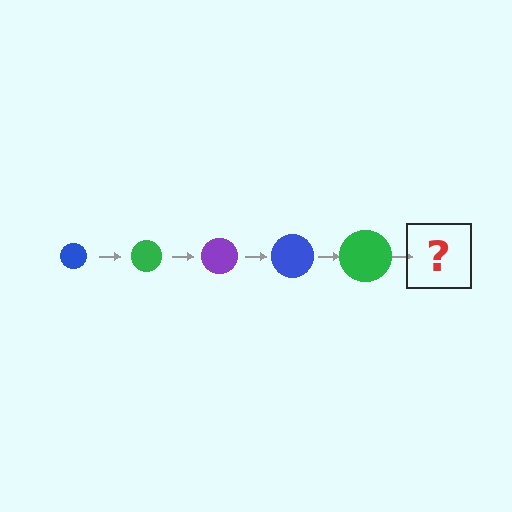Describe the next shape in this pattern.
It should be a purple circle, larger than the previous one.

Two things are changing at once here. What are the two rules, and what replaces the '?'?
The two rules are that the circle grows larger each step and the color cycles through blue, green, and purple. The '?' should be a purple circle, larger than the previous one.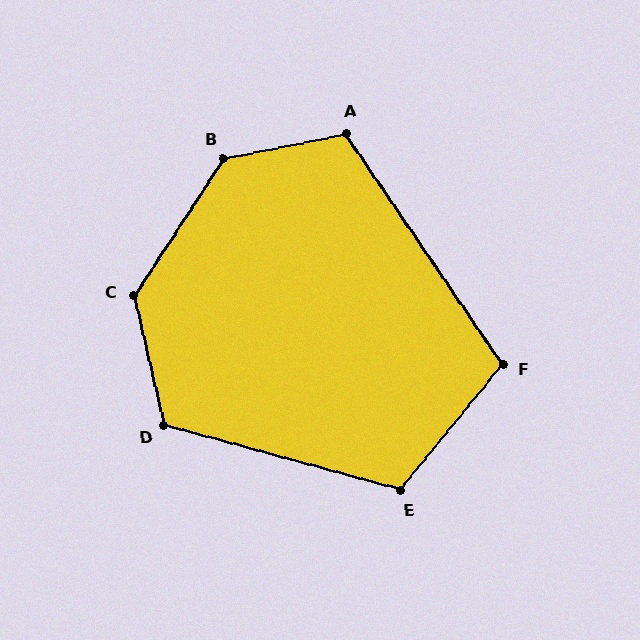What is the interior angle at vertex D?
Approximately 119 degrees (obtuse).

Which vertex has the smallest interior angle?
F, at approximately 107 degrees.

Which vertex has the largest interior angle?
B, at approximately 135 degrees.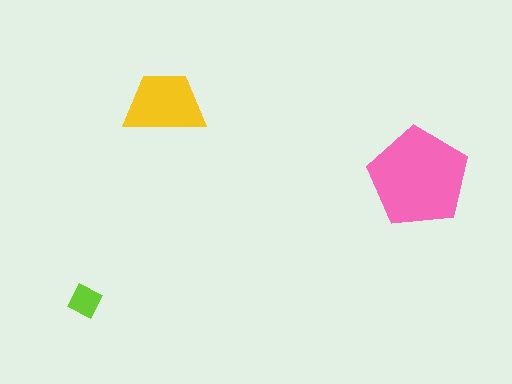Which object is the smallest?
The lime diamond.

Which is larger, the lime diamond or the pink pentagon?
The pink pentagon.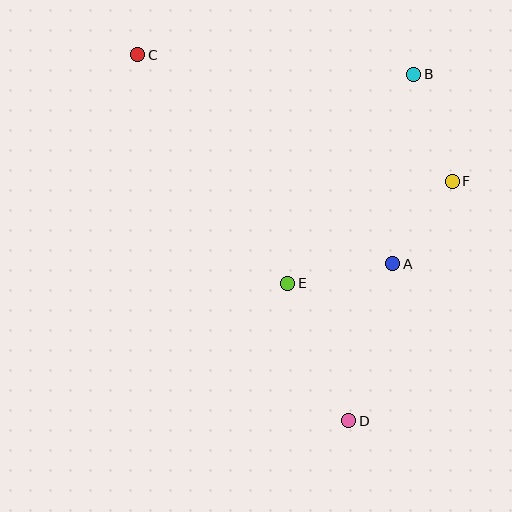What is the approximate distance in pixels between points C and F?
The distance between C and F is approximately 339 pixels.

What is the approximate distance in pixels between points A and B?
The distance between A and B is approximately 191 pixels.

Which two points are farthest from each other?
Points C and D are farthest from each other.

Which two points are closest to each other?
Points A and F are closest to each other.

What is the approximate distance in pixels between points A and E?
The distance between A and E is approximately 107 pixels.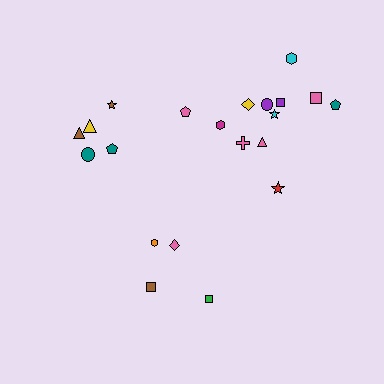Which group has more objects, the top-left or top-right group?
The top-right group.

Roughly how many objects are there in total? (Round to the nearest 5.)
Roughly 20 objects in total.